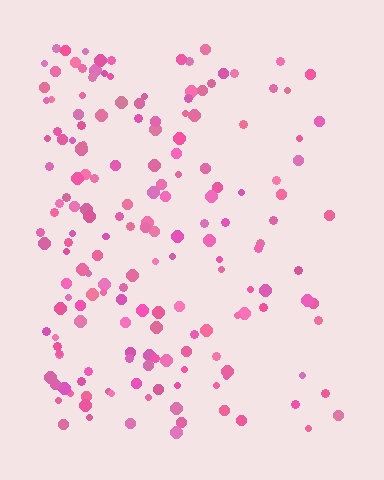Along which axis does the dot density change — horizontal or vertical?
Horizontal.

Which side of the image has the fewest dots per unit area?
The right.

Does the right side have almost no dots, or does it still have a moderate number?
Still a moderate number, just noticeably fewer than the left.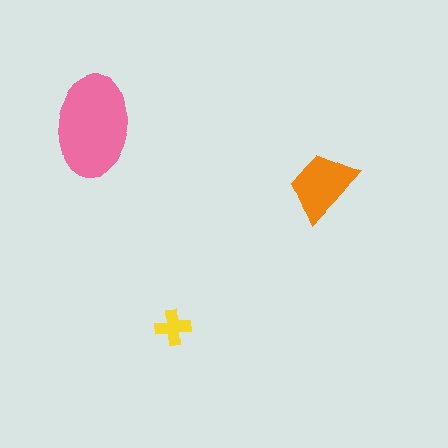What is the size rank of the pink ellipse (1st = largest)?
1st.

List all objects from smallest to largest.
The yellow cross, the orange trapezoid, the pink ellipse.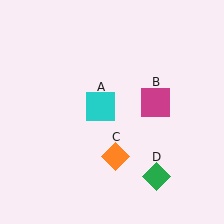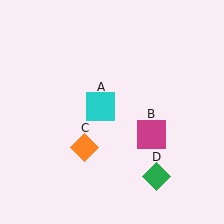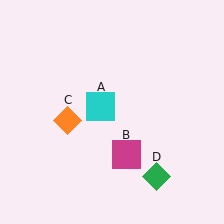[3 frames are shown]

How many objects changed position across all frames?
2 objects changed position: magenta square (object B), orange diamond (object C).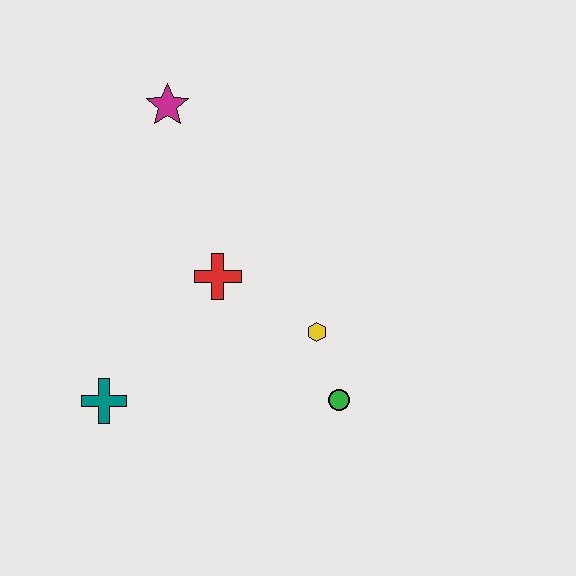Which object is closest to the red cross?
The yellow hexagon is closest to the red cross.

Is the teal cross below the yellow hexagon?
Yes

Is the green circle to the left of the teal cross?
No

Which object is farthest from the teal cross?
The magenta star is farthest from the teal cross.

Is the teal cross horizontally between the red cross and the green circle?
No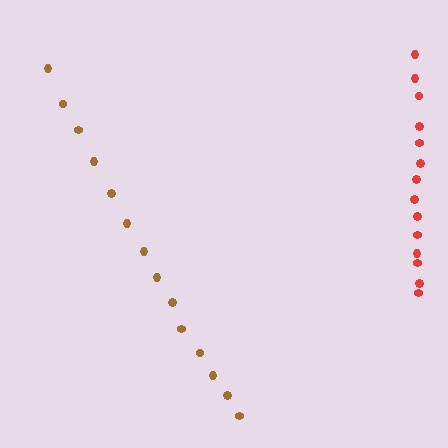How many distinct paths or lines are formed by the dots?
There are 2 distinct paths.